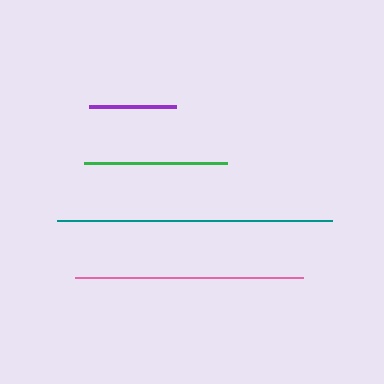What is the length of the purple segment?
The purple segment is approximately 87 pixels long.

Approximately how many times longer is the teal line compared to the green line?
The teal line is approximately 1.9 times the length of the green line.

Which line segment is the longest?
The teal line is the longest at approximately 275 pixels.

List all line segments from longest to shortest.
From longest to shortest: teal, pink, green, purple.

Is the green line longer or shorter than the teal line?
The teal line is longer than the green line.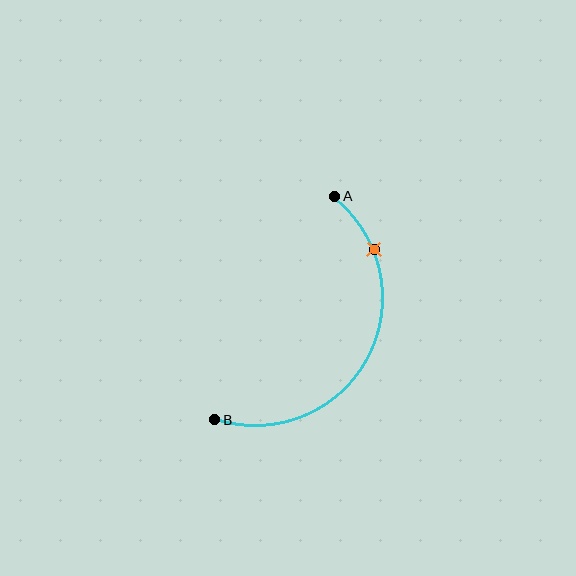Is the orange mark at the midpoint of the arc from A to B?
No. The orange mark lies on the arc but is closer to endpoint A. The arc midpoint would be at the point on the curve equidistant along the arc from both A and B.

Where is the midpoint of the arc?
The arc midpoint is the point on the curve farthest from the straight line joining A and B. It sits to the right of that line.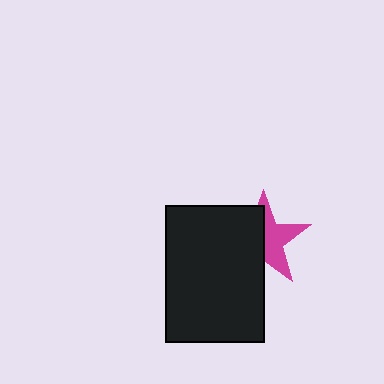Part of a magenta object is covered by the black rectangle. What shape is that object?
It is a star.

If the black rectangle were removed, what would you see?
You would see the complete magenta star.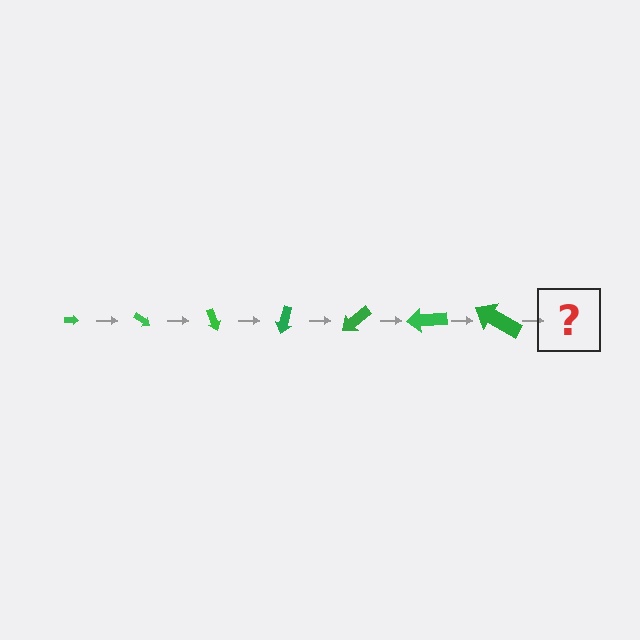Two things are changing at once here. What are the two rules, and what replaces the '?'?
The two rules are that the arrow grows larger each step and it rotates 35 degrees each step. The '?' should be an arrow, larger than the previous one and rotated 245 degrees from the start.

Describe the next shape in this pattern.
It should be an arrow, larger than the previous one and rotated 245 degrees from the start.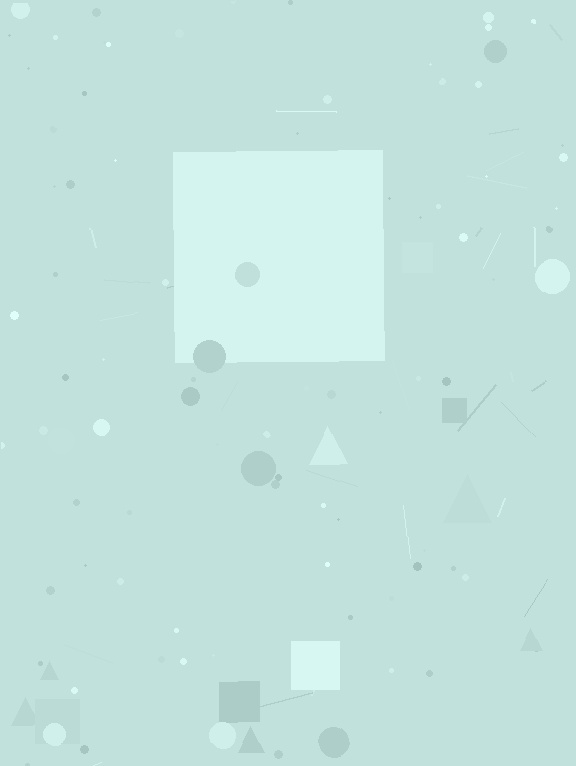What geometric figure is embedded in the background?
A square is embedded in the background.